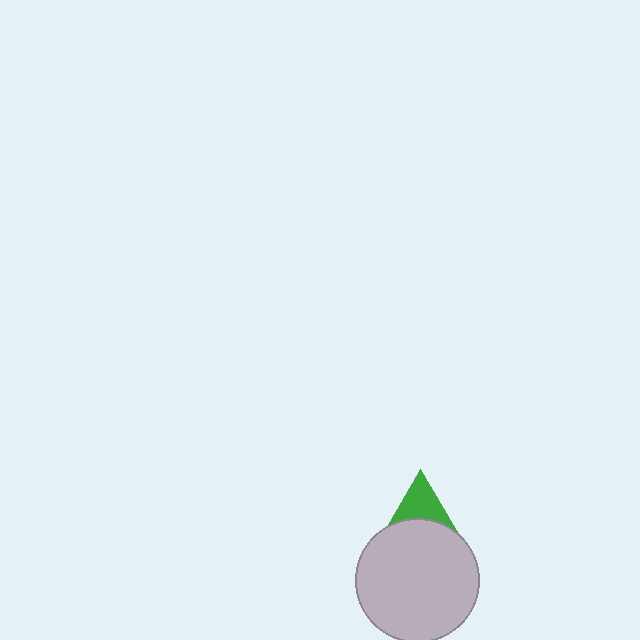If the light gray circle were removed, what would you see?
You would see the complete green triangle.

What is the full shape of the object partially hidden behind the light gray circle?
The partially hidden object is a green triangle.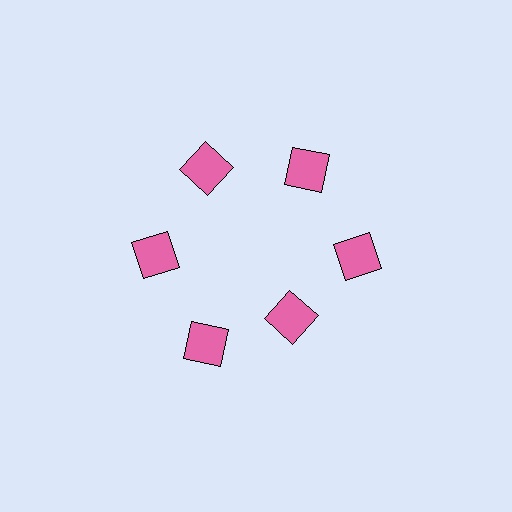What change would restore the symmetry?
The symmetry would be restored by moving it outward, back onto the ring so that all 6 squares sit at equal angles and equal distance from the center.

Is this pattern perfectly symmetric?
No. The 6 pink squares are arranged in a ring, but one element near the 5 o'clock position is pulled inward toward the center, breaking the 6-fold rotational symmetry.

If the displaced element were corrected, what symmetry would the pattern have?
It would have 6-fold rotational symmetry — the pattern would map onto itself every 60 degrees.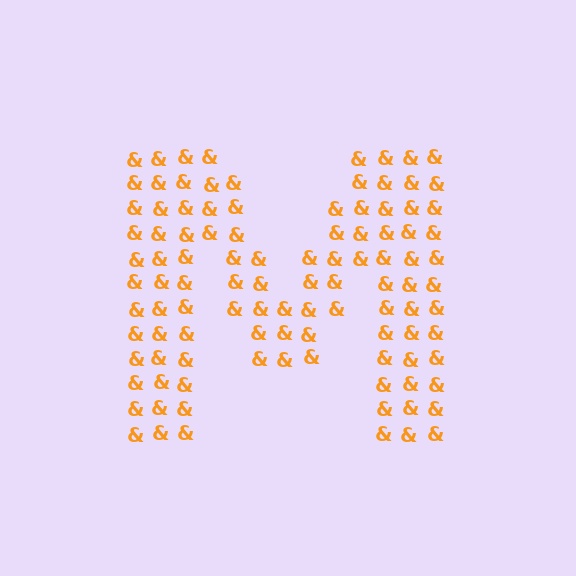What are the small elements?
The small elements are ampersands.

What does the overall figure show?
The overall figure shows the letter M.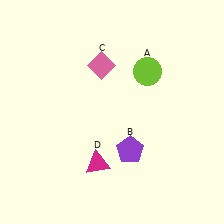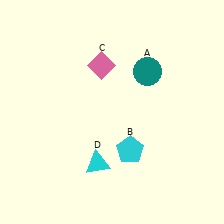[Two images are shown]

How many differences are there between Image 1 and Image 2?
There are 3 differences between the two images.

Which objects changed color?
A changed from lime to teal. B changed from purple to cyan. D changed from magenta to cyan.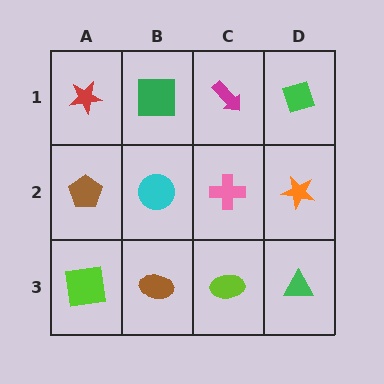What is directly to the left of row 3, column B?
A lime square.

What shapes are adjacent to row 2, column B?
A green square (row 1, column B), a brown ellipse (row 3, column B), a brown pentagon (row 2, column A), a pink cross (row 2, column C).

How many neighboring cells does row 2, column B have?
4.